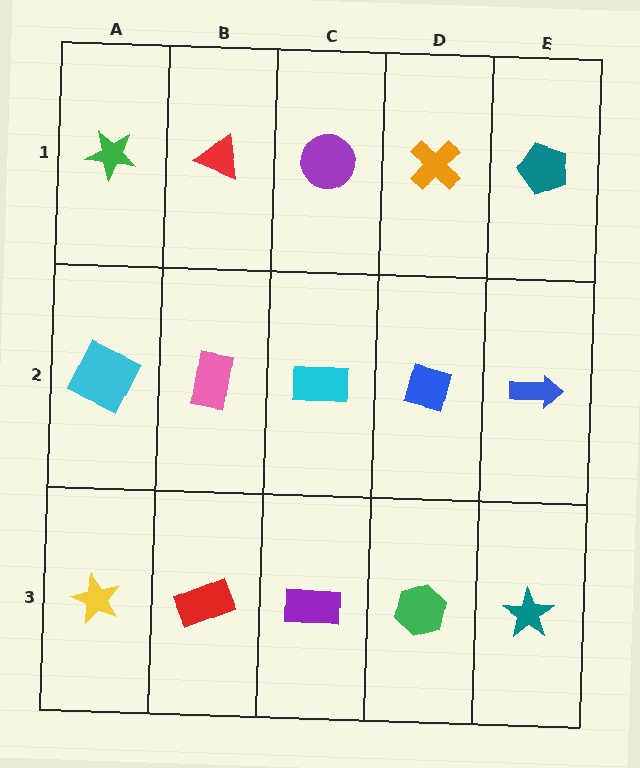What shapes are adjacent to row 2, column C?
A purple circle (row 1, column C), a purple rectangle (row 3, column C), a pink rectangle (row 2, column B), a blue square (row 2, column D).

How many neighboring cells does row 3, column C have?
3.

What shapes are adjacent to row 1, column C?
A cyan rectangle (row 2, column C), a red triangle (row 1, column B), an orange cross (row 1, column D).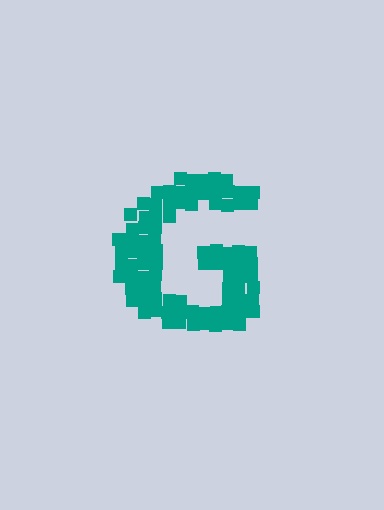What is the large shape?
The large shape is the letter G.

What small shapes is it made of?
It is made of small squares.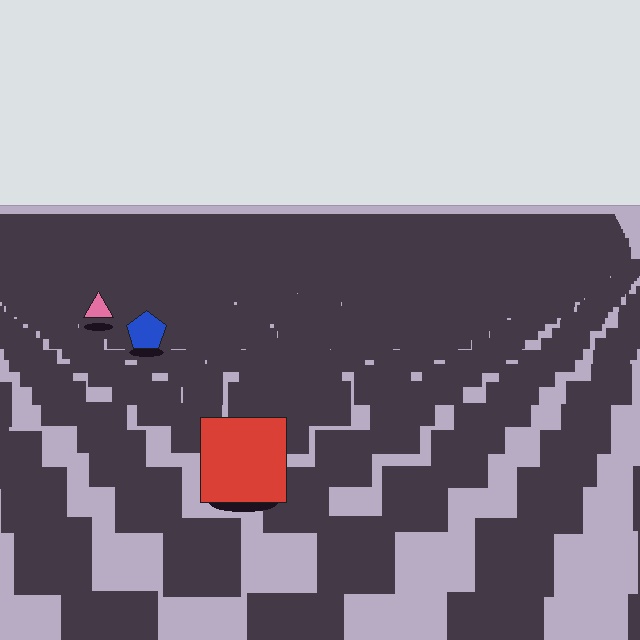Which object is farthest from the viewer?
The pink triangle is farthest from the viewer. It appears smaller and the ground texture around it is denser.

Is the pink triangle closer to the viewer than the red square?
No. The red square is closer — you can tell from the texture gradient: the ground texture is coarser near it.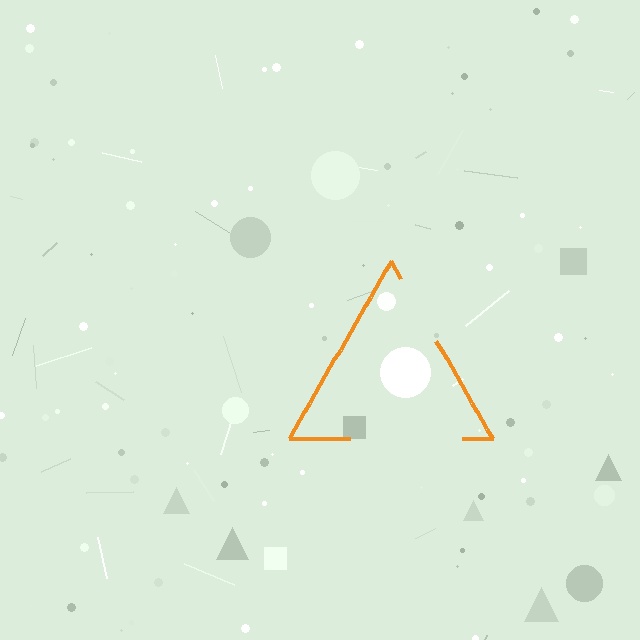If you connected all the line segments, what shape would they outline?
They would outline a triangle.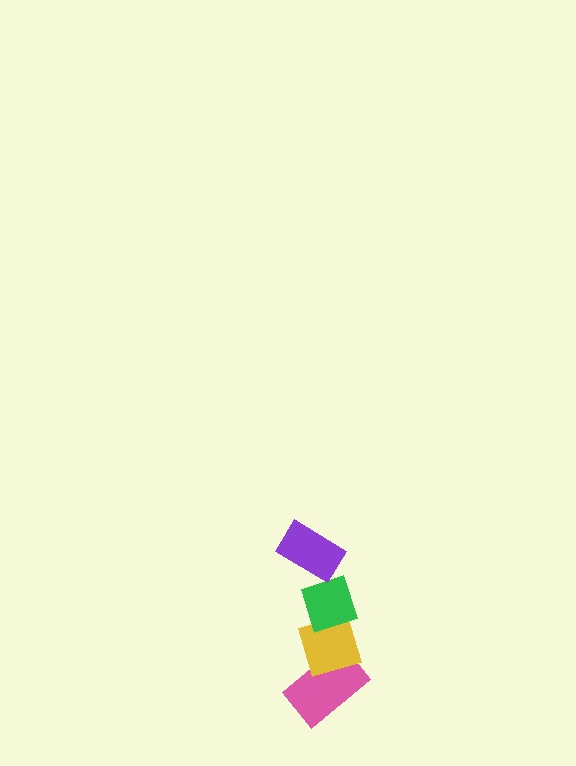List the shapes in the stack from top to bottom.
From top to bottom: the purple rectangle, the green diamond, the yellow diamond, the pink rectangle.